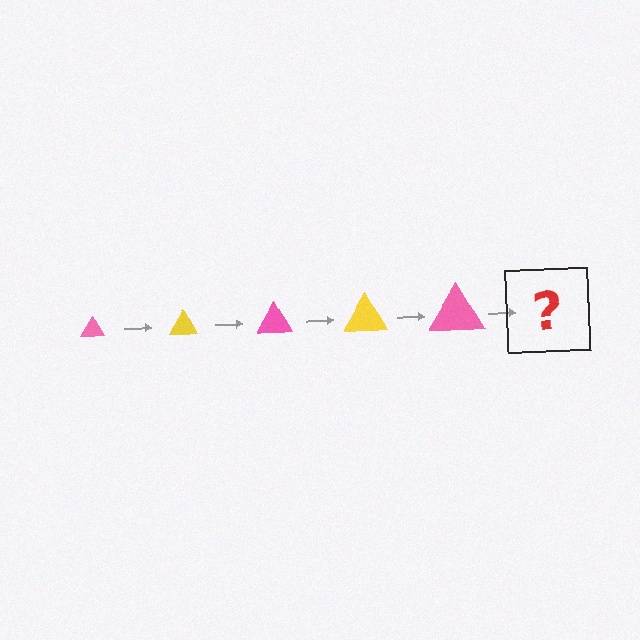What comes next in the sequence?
The next element should be a yellow triangle, larger than the previous one.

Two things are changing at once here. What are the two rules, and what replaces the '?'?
The two rules are that the triangle grows larger each step and the color cycles through pink and yellow. The '?' should be a yellow triangle, larger than the previous one.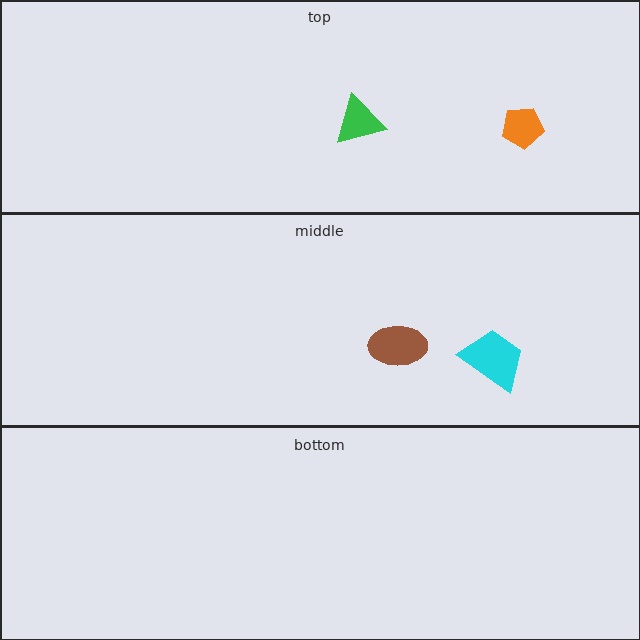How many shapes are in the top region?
2.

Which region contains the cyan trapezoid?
The middle region.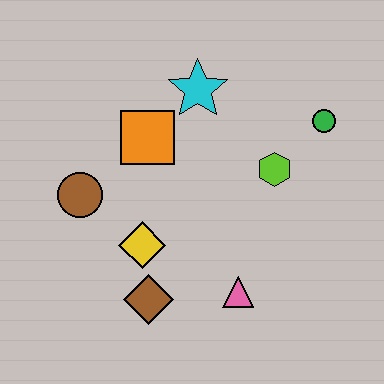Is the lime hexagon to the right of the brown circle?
Yes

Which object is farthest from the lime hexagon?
The brown circle is farthest from the lime hexagon.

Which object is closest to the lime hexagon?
The green circle is closest to the lime hexagon.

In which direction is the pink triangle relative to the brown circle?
The pink triangle is to the right of the brown circle.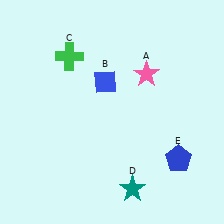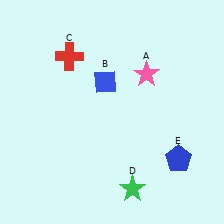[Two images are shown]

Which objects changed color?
C changed from green to red. D changed from teal to green.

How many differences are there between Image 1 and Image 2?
There are 2 differences between the two images.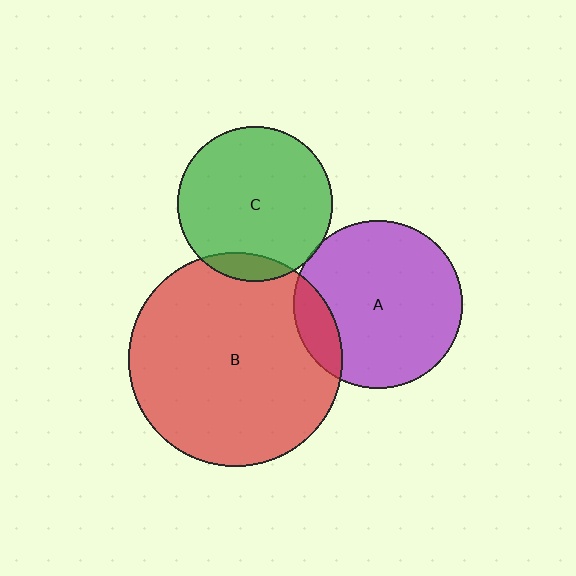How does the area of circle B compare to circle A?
Approximately 1.6 times.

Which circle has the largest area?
Circle B (red).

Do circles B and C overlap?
Yes.